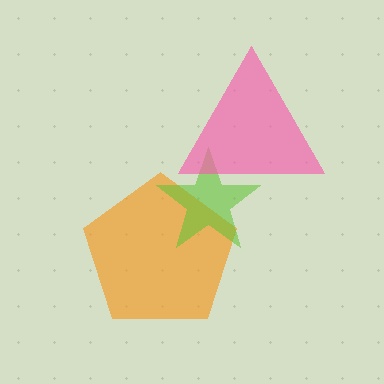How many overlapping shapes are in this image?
There are 3 overlapping shapes in the image.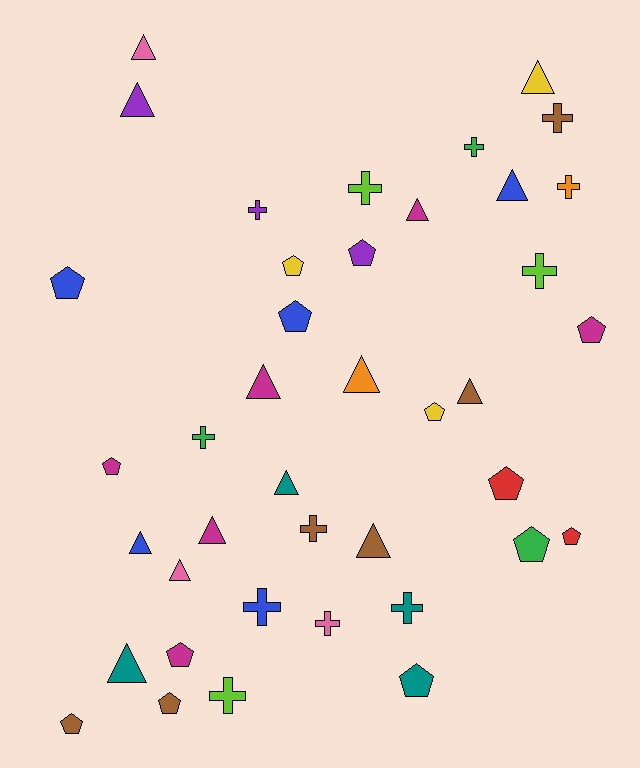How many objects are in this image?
There are 40 objects.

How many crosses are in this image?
There are 12 crosses.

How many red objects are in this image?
There are 2 red objects.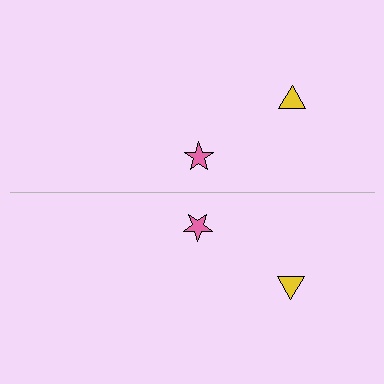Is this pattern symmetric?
Yes, this pattern has bilateral (reflection) symmetry.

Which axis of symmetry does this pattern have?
The pattern has a horizontal axis of symmetry running through the center of the image.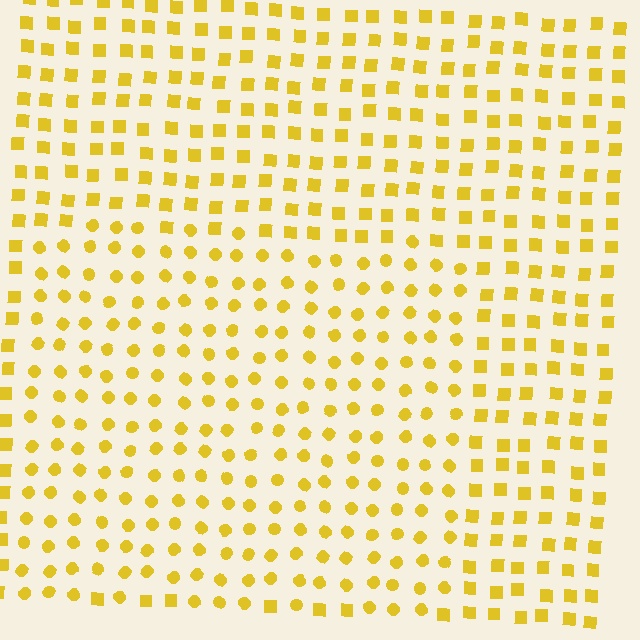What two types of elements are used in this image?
The image uses circles inside the rectangle region and squares outside it.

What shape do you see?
I see a rectangle.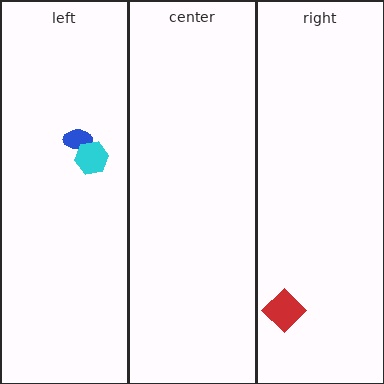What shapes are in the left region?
The blue ellipse, the cyan hexagon.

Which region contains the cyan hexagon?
The left region.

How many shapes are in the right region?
1.